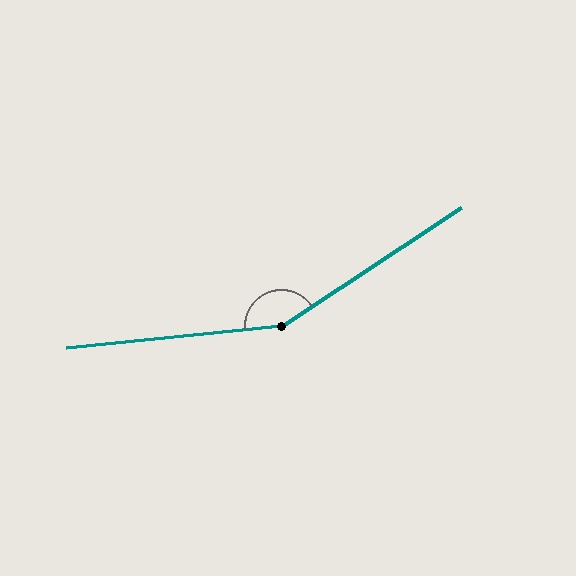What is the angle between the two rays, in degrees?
Approximately 152 degrees.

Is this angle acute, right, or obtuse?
It is obtuse.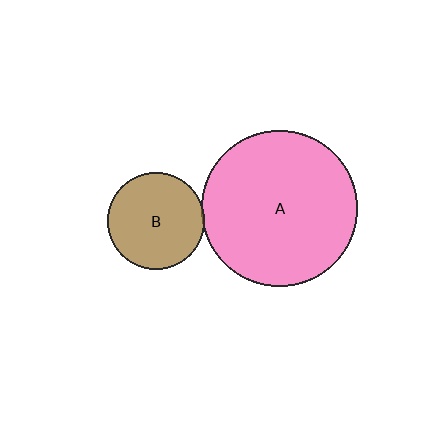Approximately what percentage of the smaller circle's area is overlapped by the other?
Approximately 5%.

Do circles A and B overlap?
Yes.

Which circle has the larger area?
Circle A (pink).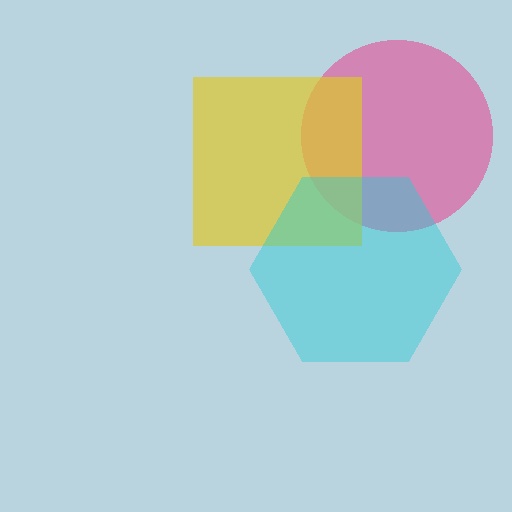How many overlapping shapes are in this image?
There are 3 overlapping shapes in the image.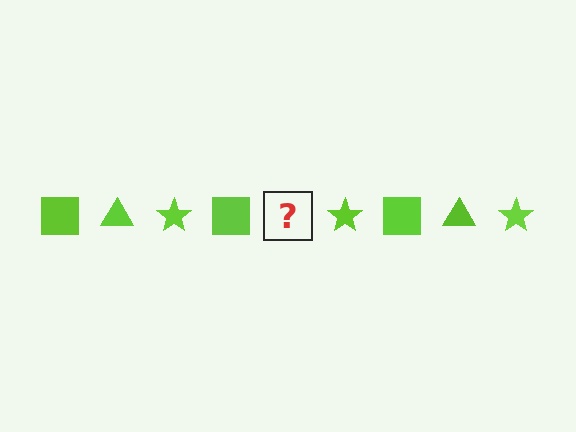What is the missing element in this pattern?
The missing element is a lime triangle.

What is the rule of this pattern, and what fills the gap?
The rule is that the pattern cycles through square, triangle, star shapes in lime. The gap should be filled with a lime triangle.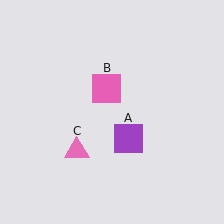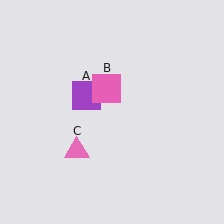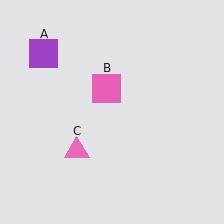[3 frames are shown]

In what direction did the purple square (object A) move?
The purple square (object A) moved up and to the left.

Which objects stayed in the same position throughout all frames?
Pink square (object B) and pink triangle (object C) remained stationary.